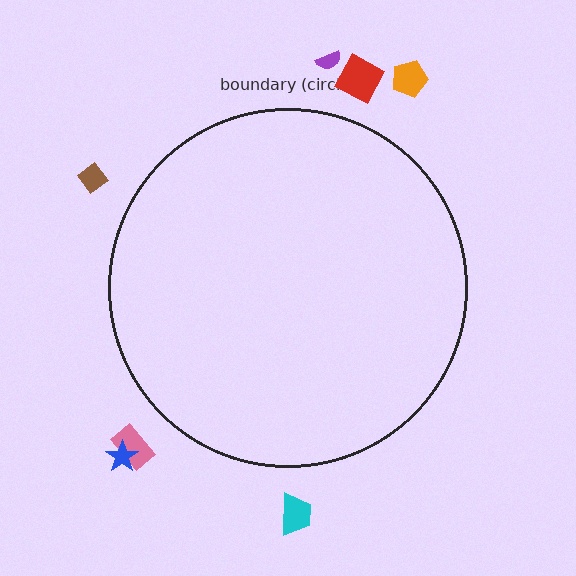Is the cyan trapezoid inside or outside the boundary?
Outside.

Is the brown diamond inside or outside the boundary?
Outside.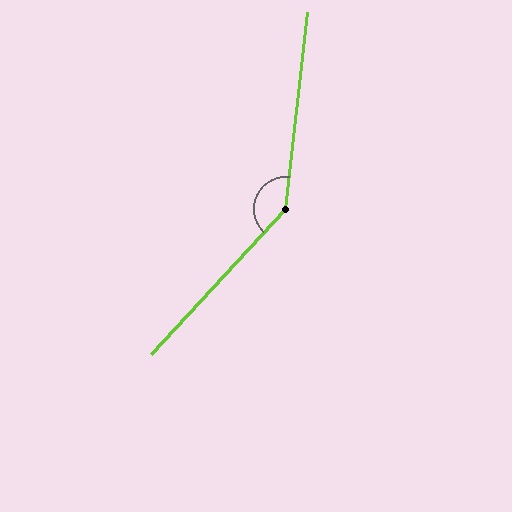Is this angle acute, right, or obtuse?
It is obtuse.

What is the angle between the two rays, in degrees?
Approximately 143 degrees.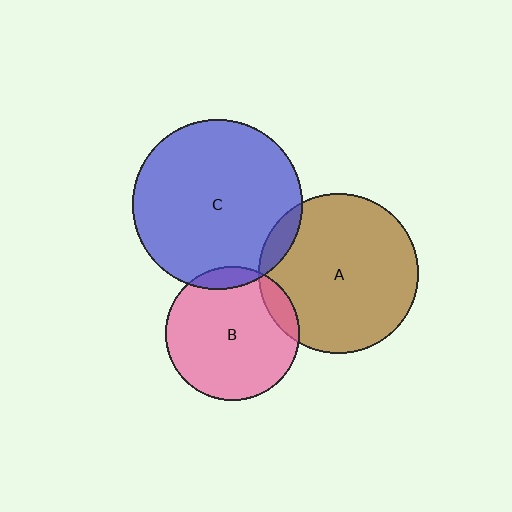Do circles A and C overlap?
Yes.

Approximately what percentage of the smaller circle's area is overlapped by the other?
Approximately 10%.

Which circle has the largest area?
Circle C (blue).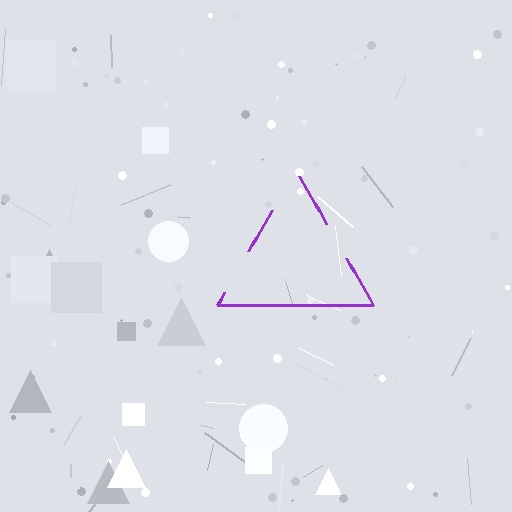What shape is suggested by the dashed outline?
The dashed outline suggests a triangle.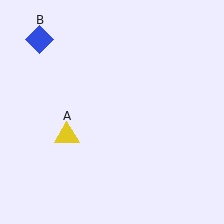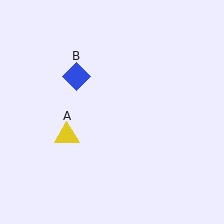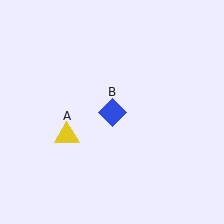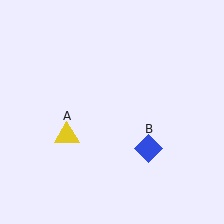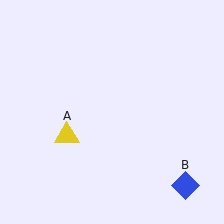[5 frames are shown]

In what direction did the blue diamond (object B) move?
The blue diamond (object B) moved down and to the right.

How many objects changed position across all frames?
1 object changed position: blue diamond (object B).